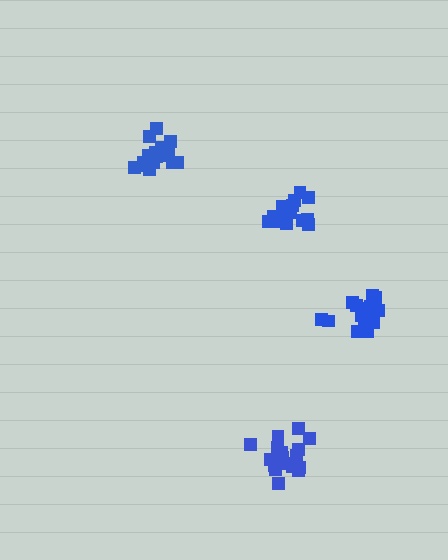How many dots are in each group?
Group 1: 15 dots, Group 2: 16 dots, Group 3: 20 dots, Group 4: 20 dots (71 total).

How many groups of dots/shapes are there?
There are 4 groups.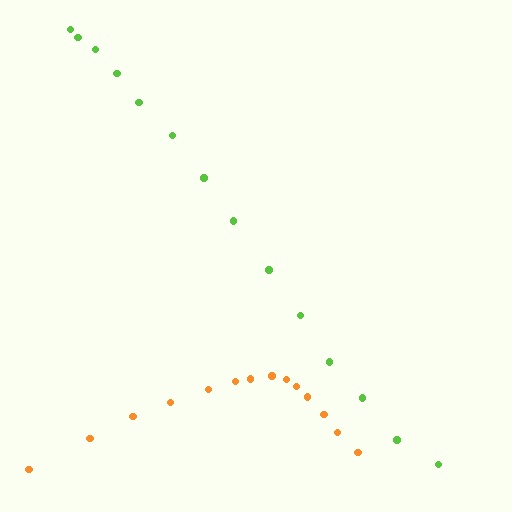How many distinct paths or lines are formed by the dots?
There are 2 distinct paths.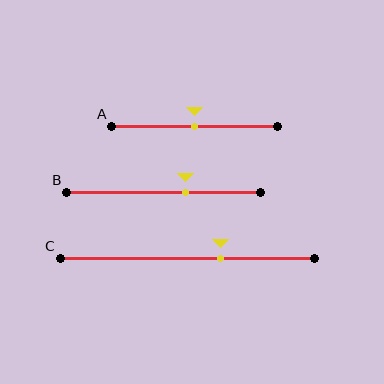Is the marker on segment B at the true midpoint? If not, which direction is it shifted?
No, the marker on segment B is shifted to the right by about 11% of the segment length.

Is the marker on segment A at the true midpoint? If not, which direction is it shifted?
Yes, the marker on segment A is at the true midpoint.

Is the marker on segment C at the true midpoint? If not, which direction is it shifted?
No, the marker on segment C is shifted to the right by about 13% of the segment length.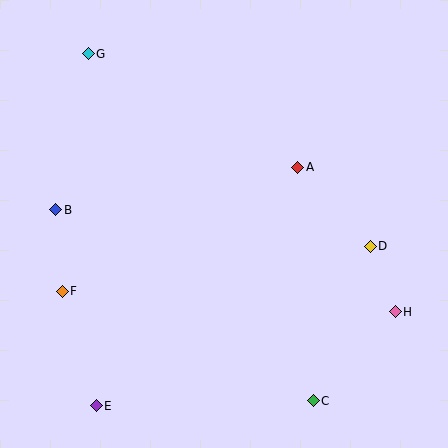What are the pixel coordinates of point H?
Point H is at (395, 312).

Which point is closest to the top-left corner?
Point G is closest to the top-left corner.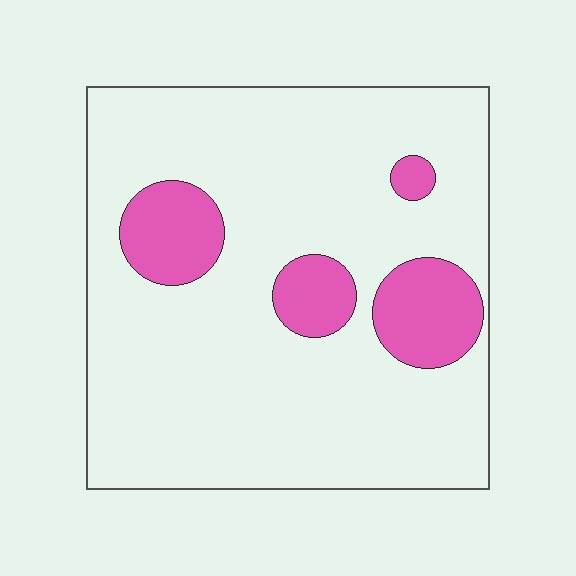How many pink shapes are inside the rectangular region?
4.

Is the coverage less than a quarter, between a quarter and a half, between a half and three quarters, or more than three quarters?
Less than a quarter.